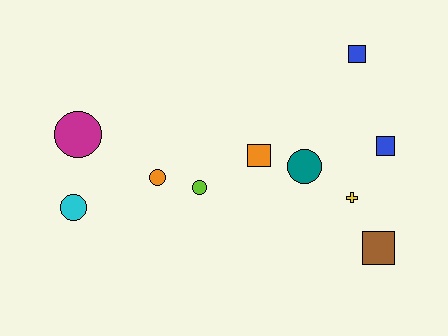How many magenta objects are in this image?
There is 1 magenta object.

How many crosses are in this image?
There is 1 cross.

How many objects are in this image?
There are 10 objects.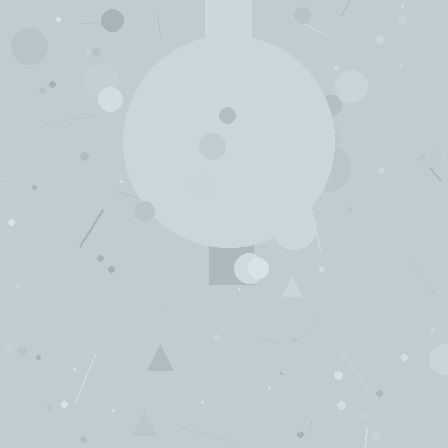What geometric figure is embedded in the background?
A circle is embedded in the background.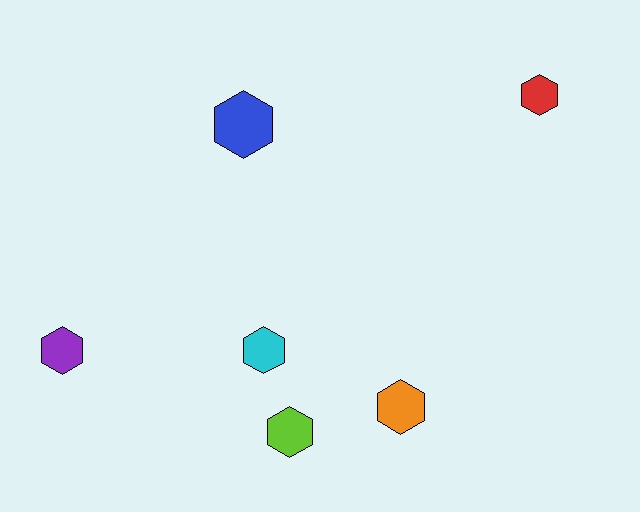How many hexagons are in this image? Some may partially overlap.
There are 6 hexagons.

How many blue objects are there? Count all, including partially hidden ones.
There is 1 blue object.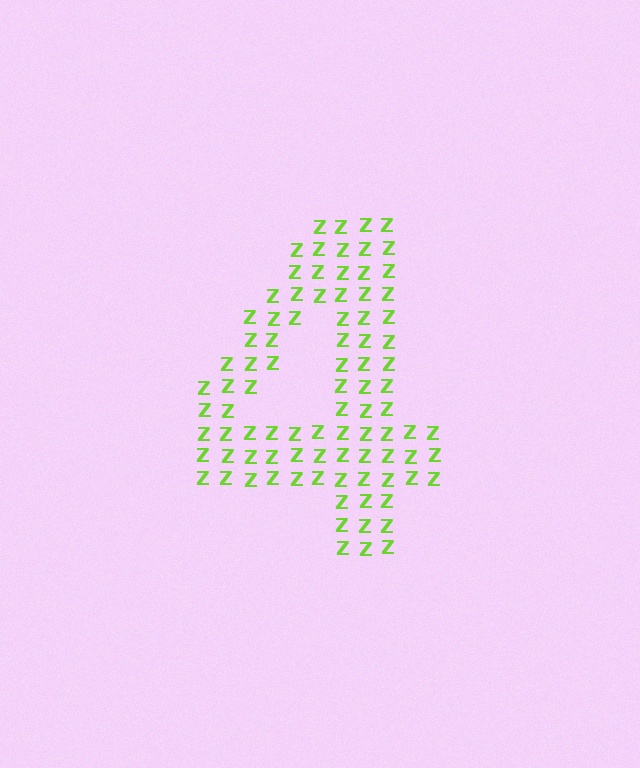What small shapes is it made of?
It is made of small letter Z's.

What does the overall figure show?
The overall figure shows the digit 4.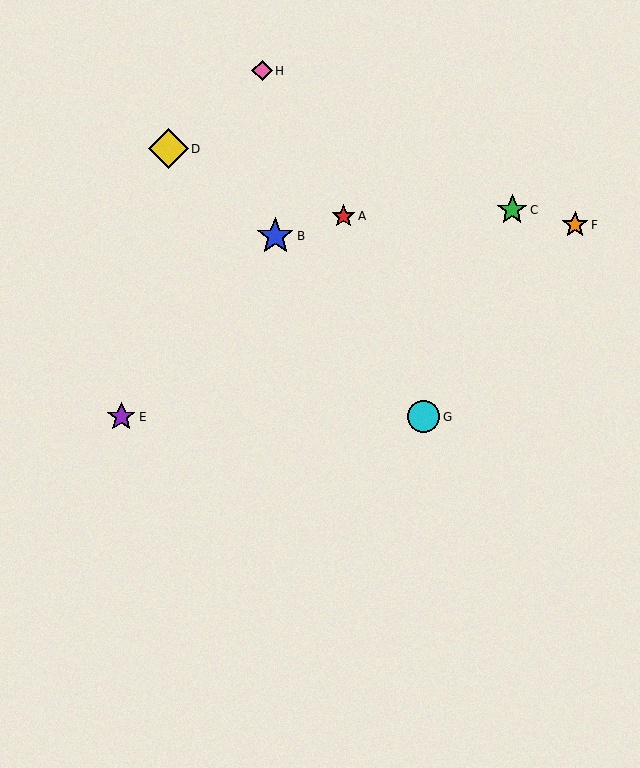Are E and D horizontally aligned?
No, E is at y≈417 and D is at y≈149.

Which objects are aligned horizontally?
Objects E, G are aligned horizontally.